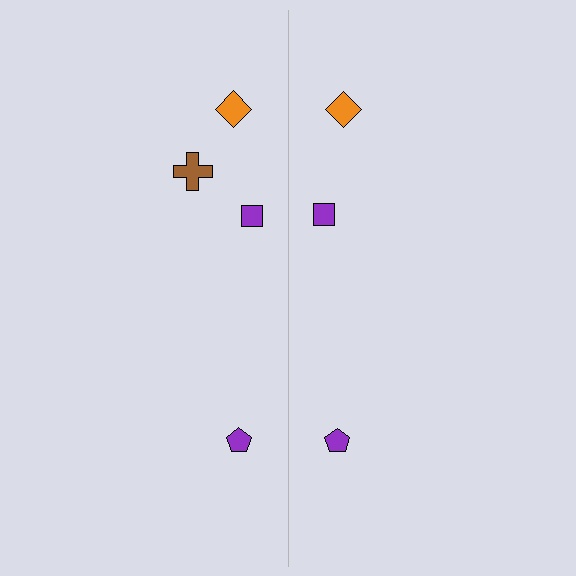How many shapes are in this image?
There are 7 shapes in this image.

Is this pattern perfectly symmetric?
No, the pattern is not perfectly symmetric. A brown cross is missing from the right side.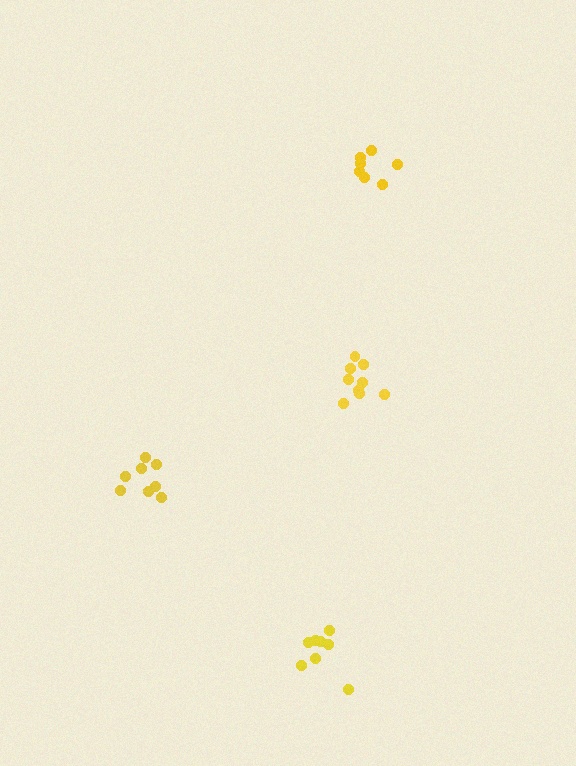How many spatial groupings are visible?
There are 4 spatial groupings.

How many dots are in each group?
Group 1: 8 dots, Group 2: 7 dots, Group 3: 9 dots, Group 4: 8 dots (32 total).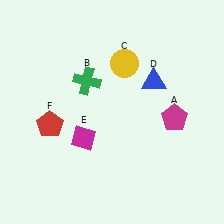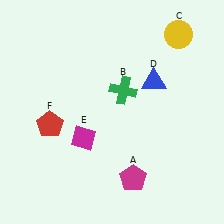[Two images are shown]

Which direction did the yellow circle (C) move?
The yellow circle (C) moved right.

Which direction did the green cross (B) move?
The green cross (B) moved right.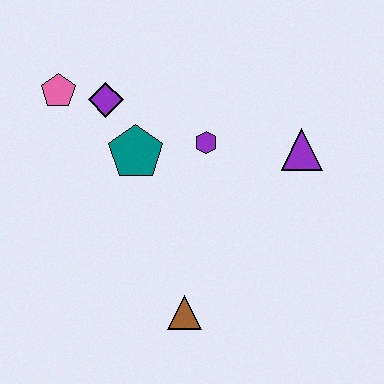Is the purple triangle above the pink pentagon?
No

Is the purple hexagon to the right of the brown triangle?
Yes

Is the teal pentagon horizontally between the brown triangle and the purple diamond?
Yes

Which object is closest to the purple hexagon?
The teal pentagon is closest to the purple hexagon.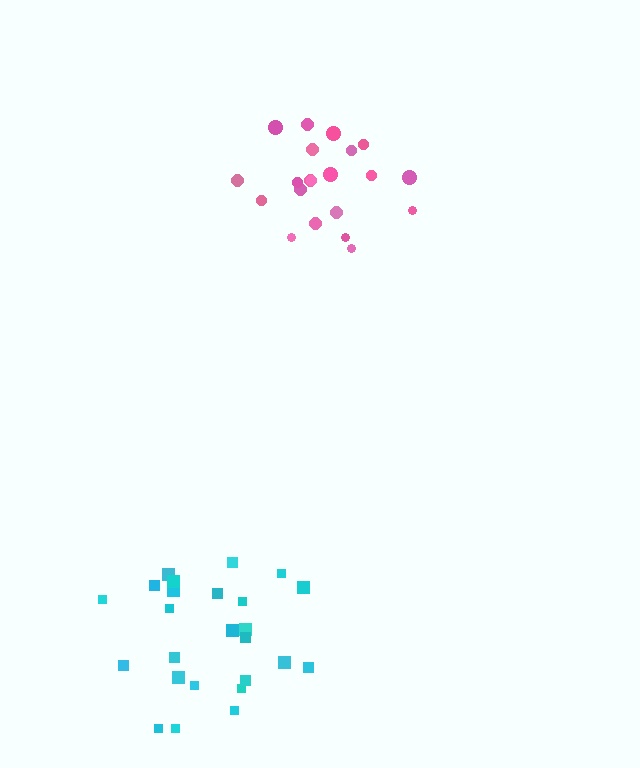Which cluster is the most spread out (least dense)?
Cyan.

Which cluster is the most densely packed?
Pink.